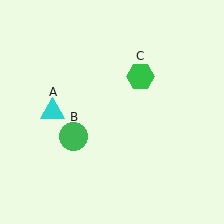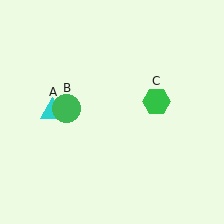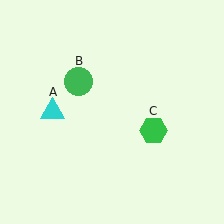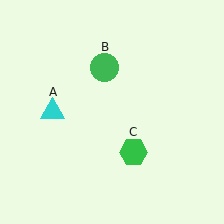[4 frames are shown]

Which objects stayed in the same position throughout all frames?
Cyan triangle (object A) remained stationary.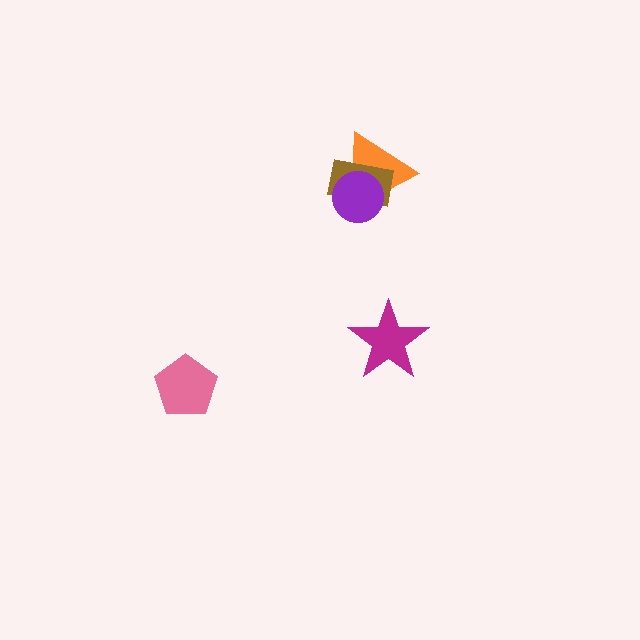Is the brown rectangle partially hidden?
Yes, it is partially covered by another shape.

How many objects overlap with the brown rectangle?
2 objects overlap with the brown rectangle.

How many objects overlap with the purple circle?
2 objects overlap with the purple circle.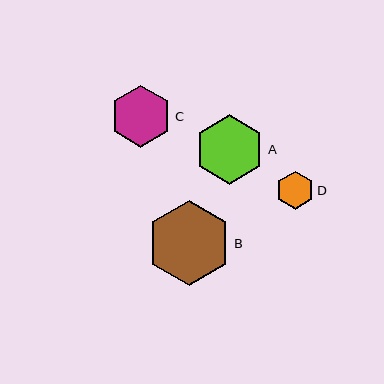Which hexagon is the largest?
Hexagon B is the largest with a size of approximately 85 pixels.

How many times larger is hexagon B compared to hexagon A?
Hexagon B is approximately 1.2 times the size of hexagon A.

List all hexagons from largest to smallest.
From largest to smallest: B, A, C, D.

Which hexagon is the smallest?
Hexagon D is the smallest with a size of approximately 38 pixels.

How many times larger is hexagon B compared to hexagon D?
Hexagon B is approximately 2.2 times the size of hexagon D.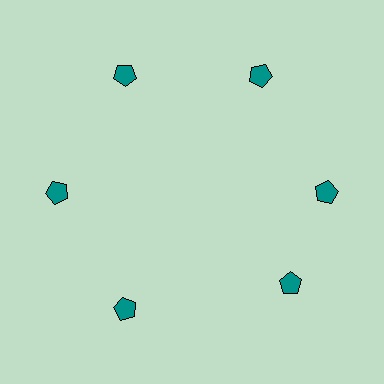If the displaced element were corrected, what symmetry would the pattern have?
It would have 6-fold rotational symmetry — the pattern would map onto itself every 60 degrees.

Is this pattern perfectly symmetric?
No. The 6 teal pentagons are arranged in a ring, but one element near the 5 o'clock position is rotated out of alignment along the ring, breaking the 6-fold rotational symmetry.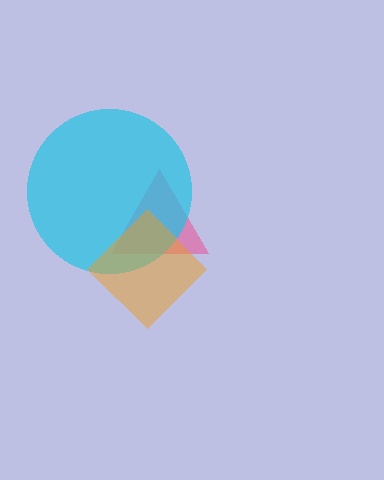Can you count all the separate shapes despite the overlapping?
Yes, there are 3 separate shapes.